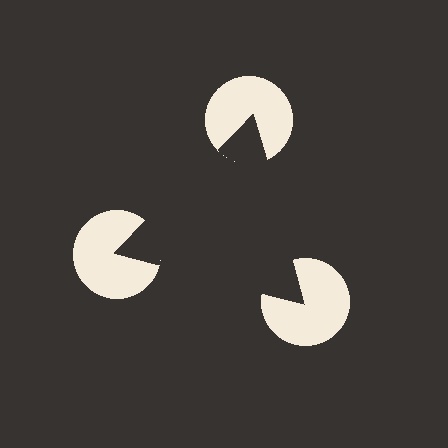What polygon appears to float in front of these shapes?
An illusory triangle — its edges are inferred from the aligned wedge cuts in the pac-man discs, not physically drawn.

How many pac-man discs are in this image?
There are 3 — one at each vertex of the illusory triangle.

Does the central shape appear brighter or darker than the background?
It typically appears slightly darker than the background, even though no actual brightness change is drawn.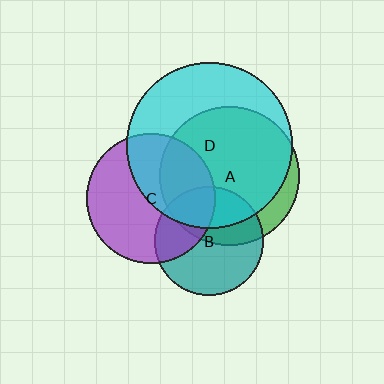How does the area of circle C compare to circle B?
Approximately 1.4 times.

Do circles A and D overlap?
Yes.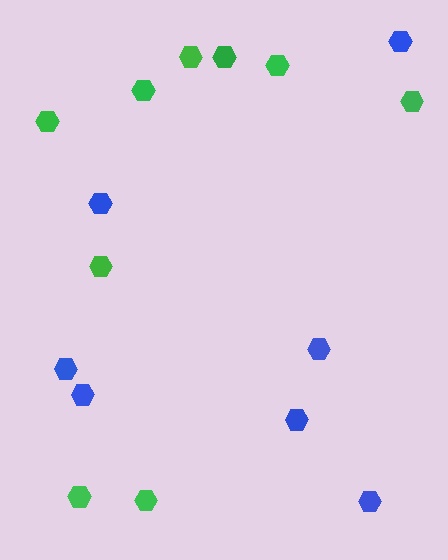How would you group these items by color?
There are 2 groups: one group of blue hexagons (7) and one group of green hexagons (9).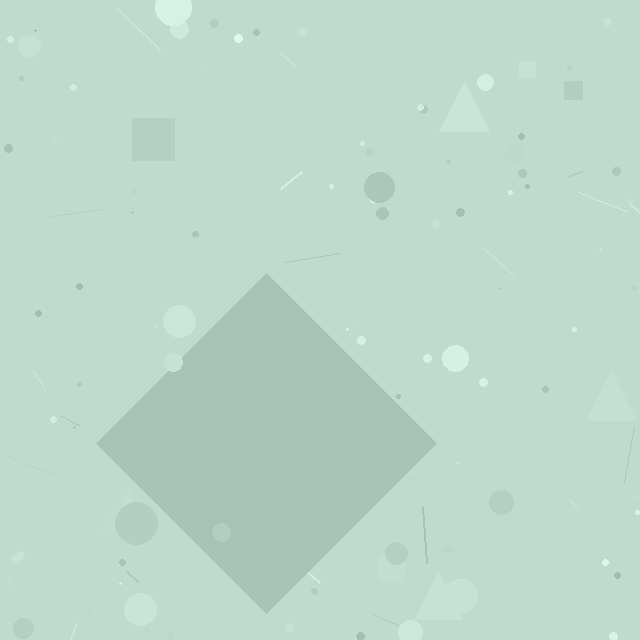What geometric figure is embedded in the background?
A diamond is embedded in the background.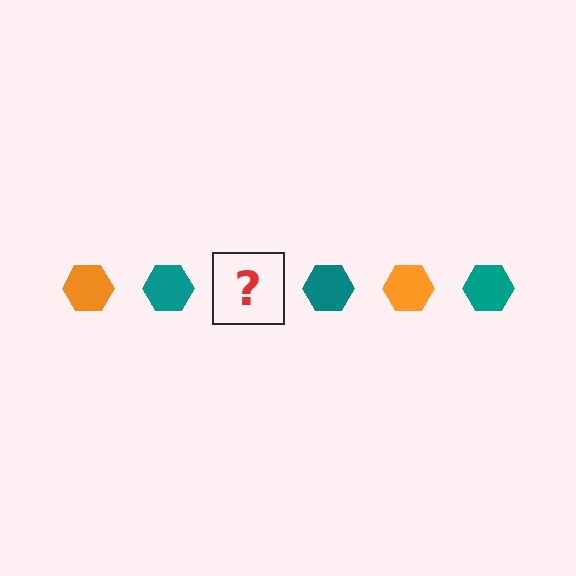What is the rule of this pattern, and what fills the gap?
The rule is that the pattern cycles through orange, teal hexagons. The gap should be filled with an orange hexagon.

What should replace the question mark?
The question mark should be replaced with an orange hexagon.